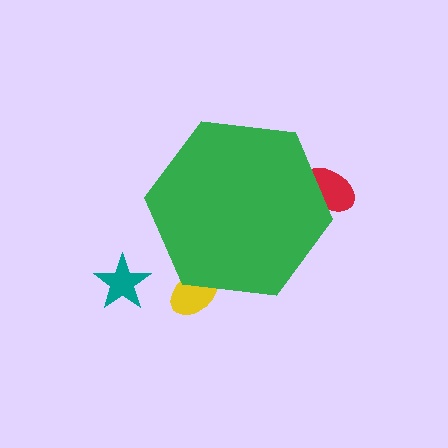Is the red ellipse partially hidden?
Yes, the red ellipse is partially hidden behind the green hexagon.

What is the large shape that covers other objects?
A green hexagon.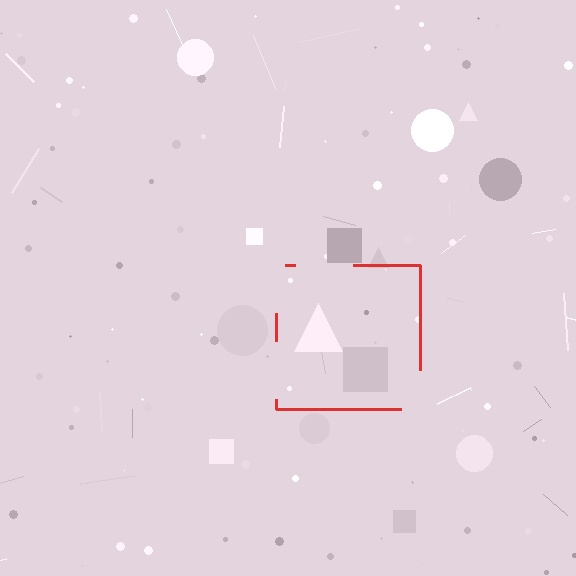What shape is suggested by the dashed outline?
The dashed outline suggests a square.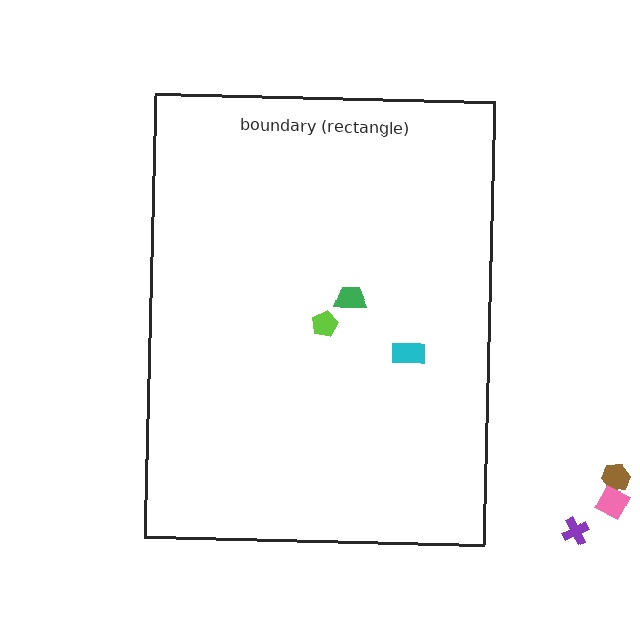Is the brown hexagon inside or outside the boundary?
Outside.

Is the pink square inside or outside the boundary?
Outside.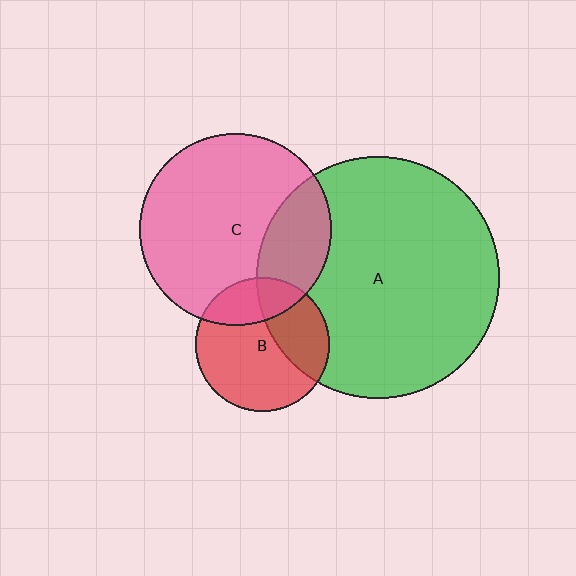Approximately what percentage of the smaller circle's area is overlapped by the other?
Approximately 35%.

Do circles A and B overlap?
Yes.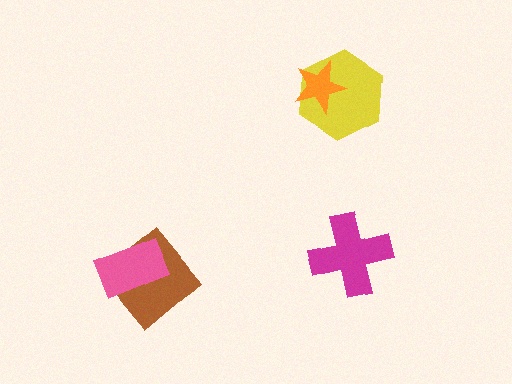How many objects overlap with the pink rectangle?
1 object overlaps with the pink rectangle.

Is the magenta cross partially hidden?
No, no other shape covers it.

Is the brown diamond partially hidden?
Yes, it is partially covered by another shape.